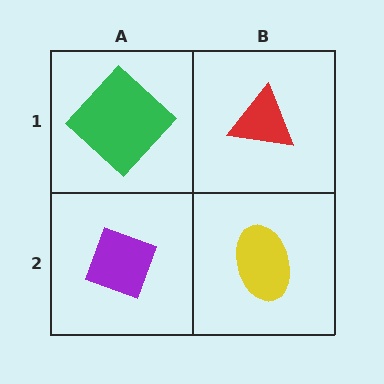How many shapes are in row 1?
2 shapes.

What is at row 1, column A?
A green diamond.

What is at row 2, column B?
A yellow ellipse.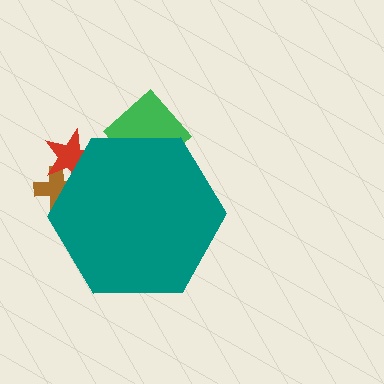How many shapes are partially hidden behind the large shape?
3 shapes are partially hidden.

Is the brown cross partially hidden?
Yes, the brown cross is partially hidden behind the teal hexagon.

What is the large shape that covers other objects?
A teal hexagon.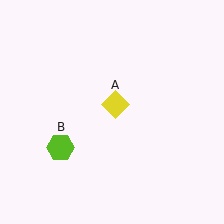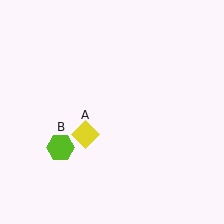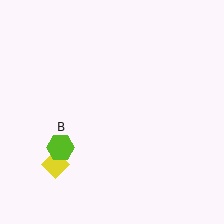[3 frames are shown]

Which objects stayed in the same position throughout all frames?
Lime hexagon (object B) remained stationary.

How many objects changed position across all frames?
1 object changed position: yellow diamond (object A).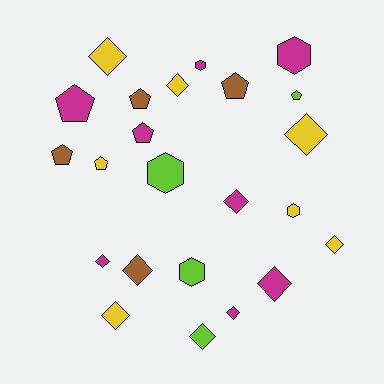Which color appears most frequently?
Magenta, with 8 objects.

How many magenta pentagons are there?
There are 2 magenta pentagons.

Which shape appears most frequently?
Diamond, with 11 objects.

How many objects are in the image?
There are 23 objects.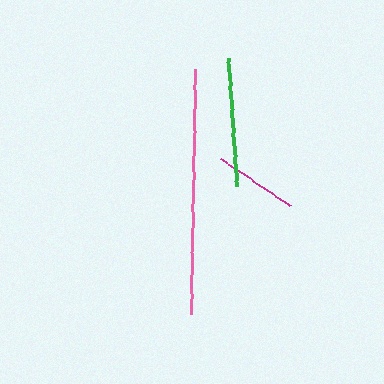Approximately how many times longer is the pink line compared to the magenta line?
The pink line is approximately 3.0 times the length of the magenta line.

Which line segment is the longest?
The pink line is the longest at approximately 245 pixels.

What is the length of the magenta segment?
The magenta segment is approximately 83 pixels long.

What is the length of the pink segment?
The pink segment is approximately 245 pixels long.